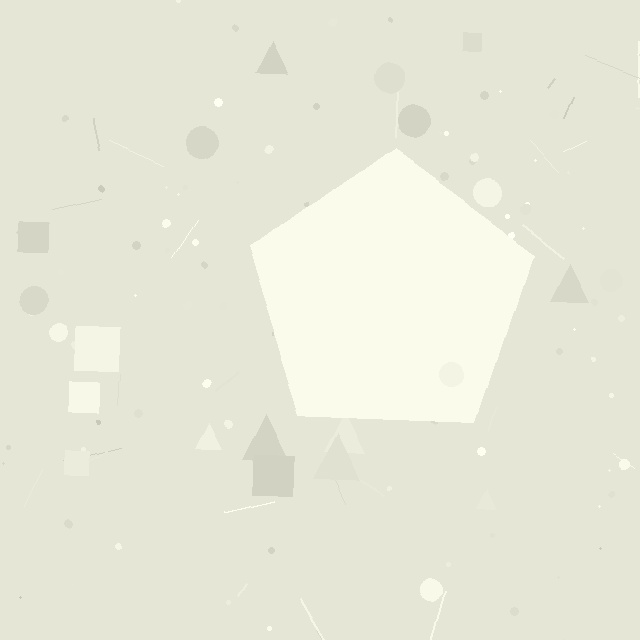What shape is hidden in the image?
A pentagon is hidden in the image.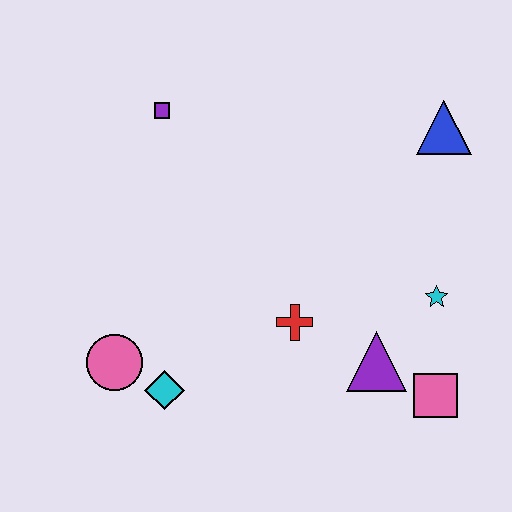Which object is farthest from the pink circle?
The blue triangle is farthest from the pink circle.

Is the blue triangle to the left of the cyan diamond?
No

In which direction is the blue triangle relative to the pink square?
The blue triangle is above the pink square.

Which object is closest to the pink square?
The purple triangle is closest to the pink square.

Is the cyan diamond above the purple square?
No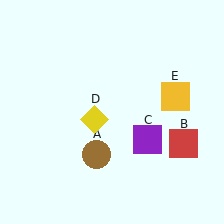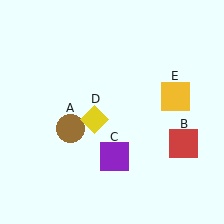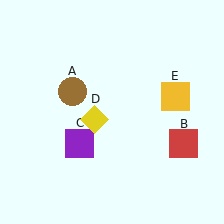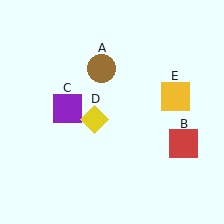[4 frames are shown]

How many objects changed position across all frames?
2 objects changed position: brown circle (object A), purple square (object C).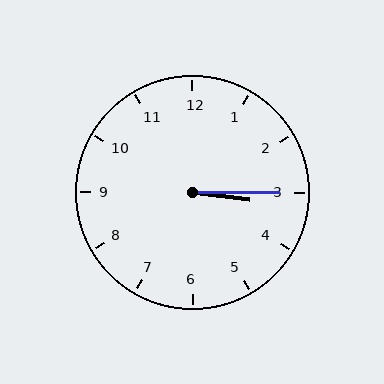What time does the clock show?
3:15.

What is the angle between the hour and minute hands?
Approximately 8 degrees.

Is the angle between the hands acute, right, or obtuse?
It is acute.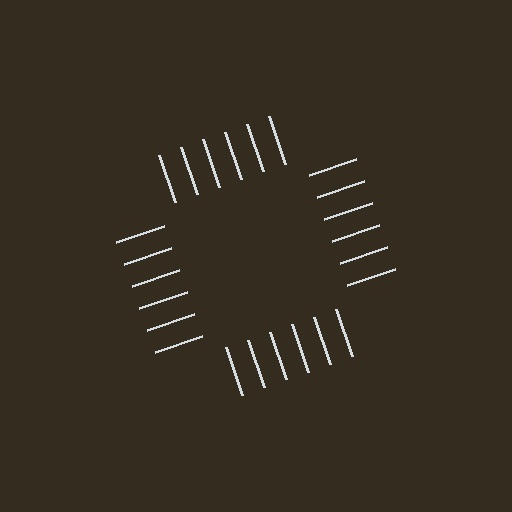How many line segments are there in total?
24 — 6 along each of the 4 edges.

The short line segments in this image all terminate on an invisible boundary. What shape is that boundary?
An illusory square — the line segments terminate on its edges but no continuous stroke is drawn.